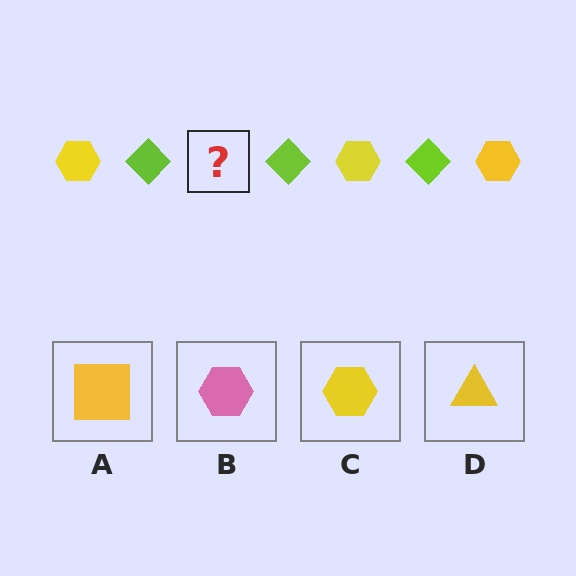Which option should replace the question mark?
Option C.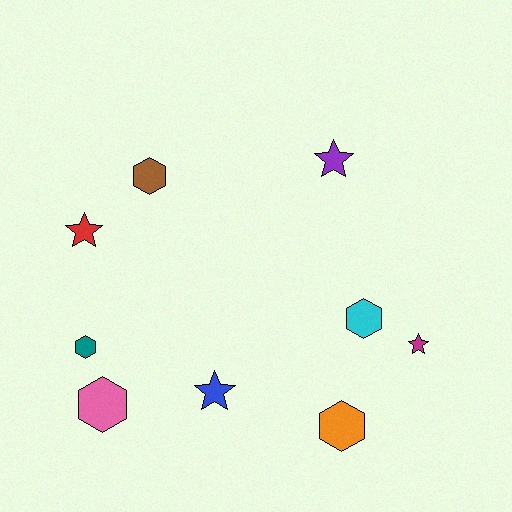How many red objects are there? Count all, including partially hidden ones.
There is 1 red object.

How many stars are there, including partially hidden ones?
There are 4 stars.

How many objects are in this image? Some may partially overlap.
There are 9 objects.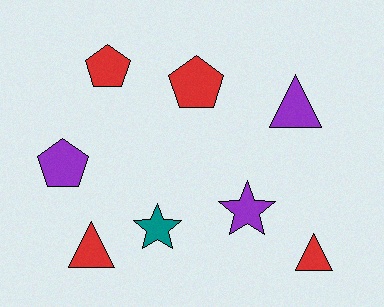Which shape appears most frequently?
Triangle, with 3 objects.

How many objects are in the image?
There are 8 objects.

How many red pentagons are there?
There are 2 red pentagons.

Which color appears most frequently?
Red, with 4 objects.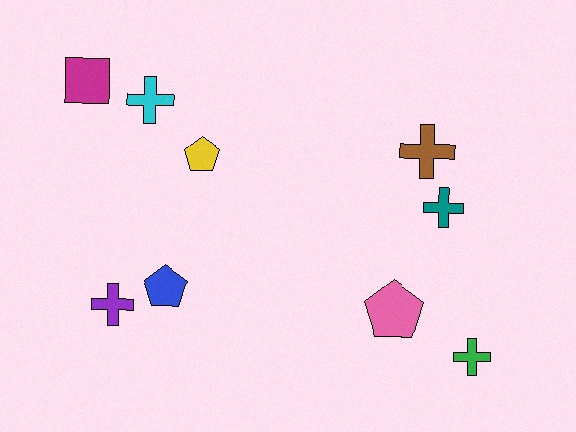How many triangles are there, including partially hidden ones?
There are no triangles.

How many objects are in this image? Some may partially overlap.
There are 9 objects.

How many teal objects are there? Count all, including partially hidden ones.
There is 1 teal object.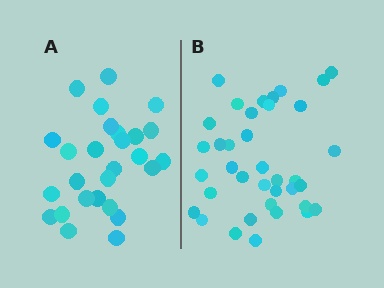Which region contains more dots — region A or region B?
Region B (the right region) has more dots.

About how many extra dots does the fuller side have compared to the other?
Region B has roughly 10 or so more dots than region A.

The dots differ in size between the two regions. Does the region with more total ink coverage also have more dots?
No. Region A has more total ink coverage because its dots are larger, but region B actually contains more individual dots. Total area can be misleading — the number of items is what matters here.